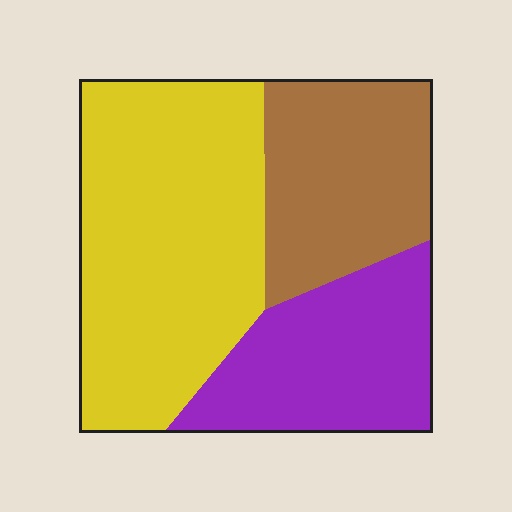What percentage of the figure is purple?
Purple takes up between a sixth and a third of the figure.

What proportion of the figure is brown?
Brown takes up about one quarter (1/4) of the figure.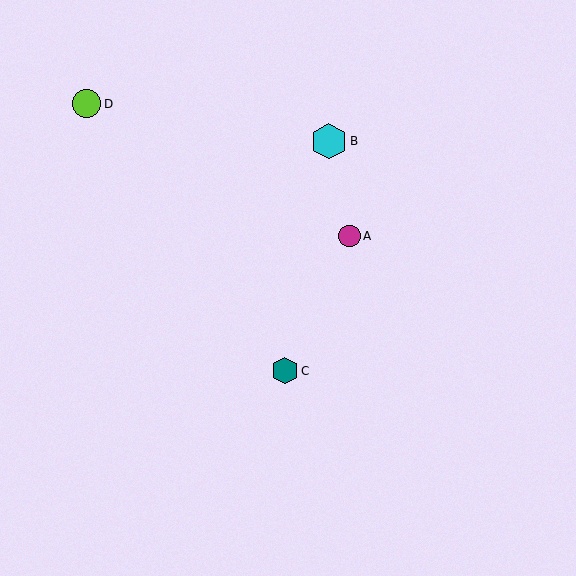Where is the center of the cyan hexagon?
The center of the cyan hexagon is at (329, 141).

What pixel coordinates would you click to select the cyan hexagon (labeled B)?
Click at (329, 141) to select the cyan hexagon B.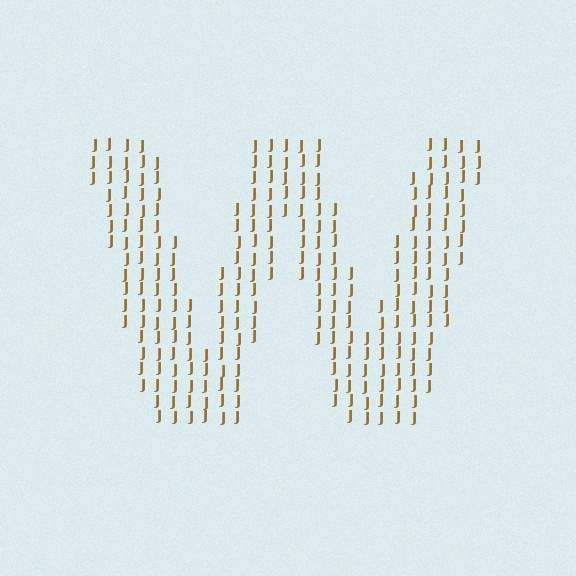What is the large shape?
The large shape is the letter W.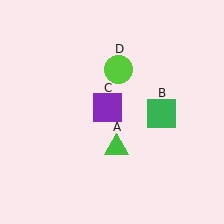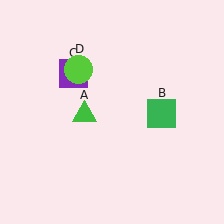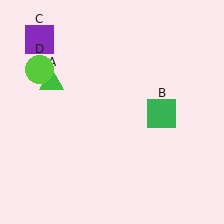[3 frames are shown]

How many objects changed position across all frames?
3 objects changed position: green triangle (object A), purple square (object C), lime circle (object D).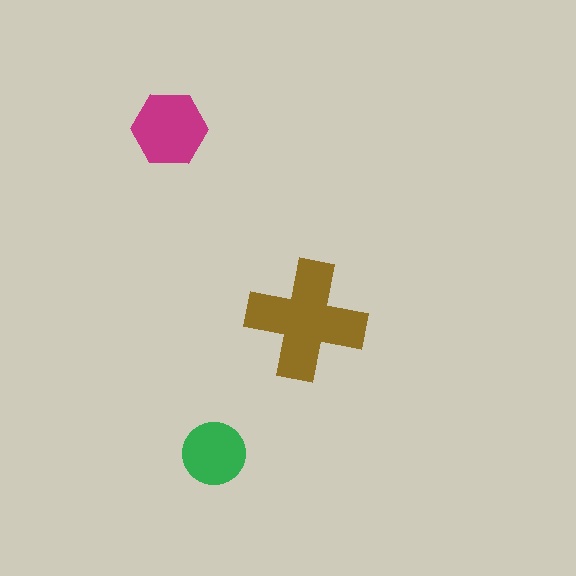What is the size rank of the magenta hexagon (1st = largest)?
2nd.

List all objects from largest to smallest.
The brown cross, the magenta hexagon, the green circle.